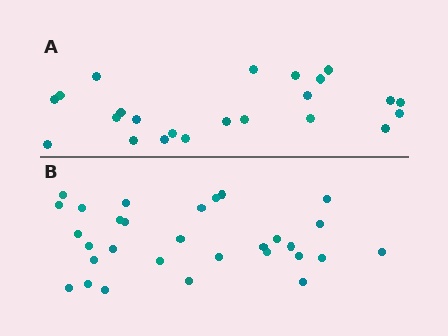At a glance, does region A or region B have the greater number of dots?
Region B (the bottom region) has more dots.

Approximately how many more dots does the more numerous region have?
Region B has roughly 8 or so more dots than region A.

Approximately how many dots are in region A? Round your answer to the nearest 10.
About 20 dots. (The exact count is 23, which rounds to 20.)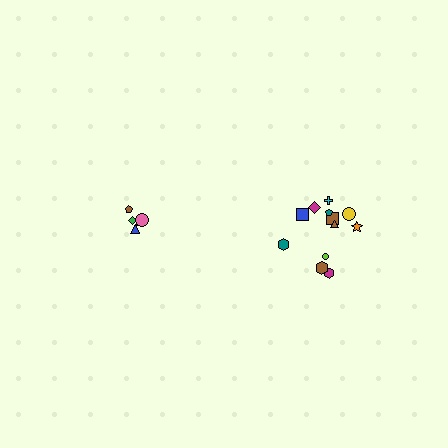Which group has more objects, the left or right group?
The right group.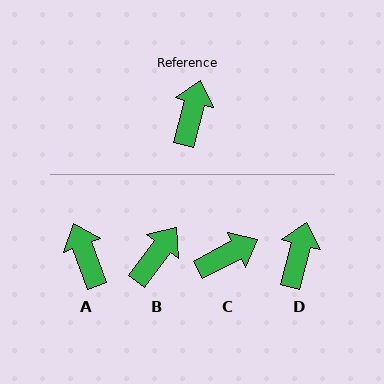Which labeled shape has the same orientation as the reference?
D.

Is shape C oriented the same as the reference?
No, it is off by about 48 degrees.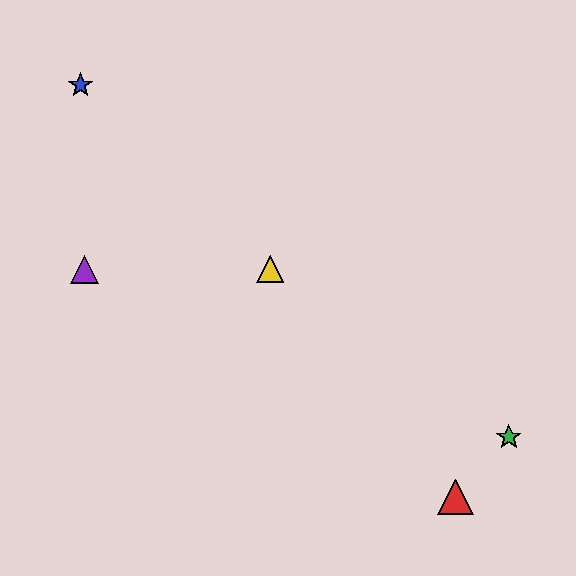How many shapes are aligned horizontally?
2 shapes (the yellow triangle, the purple triangle) are aligned horizontally.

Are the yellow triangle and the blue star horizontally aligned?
No, the yellow triangle is at y≈269 and the blue star is at y≈85.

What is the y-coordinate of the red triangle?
The red triangle is at y≈497.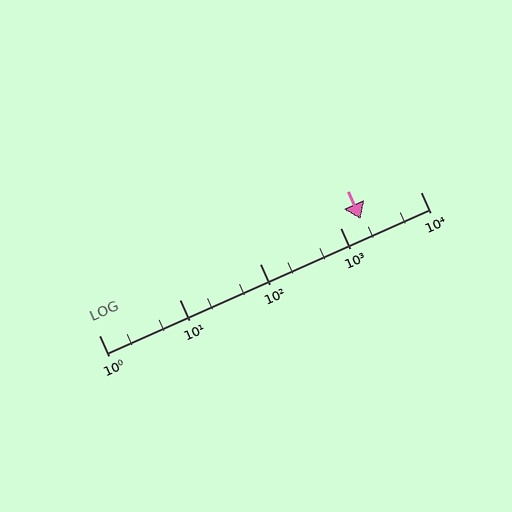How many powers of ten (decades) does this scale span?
The scale spans 4 decades, from 1 to 10000.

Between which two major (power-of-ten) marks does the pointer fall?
The pointer is between 1000 and 10000.